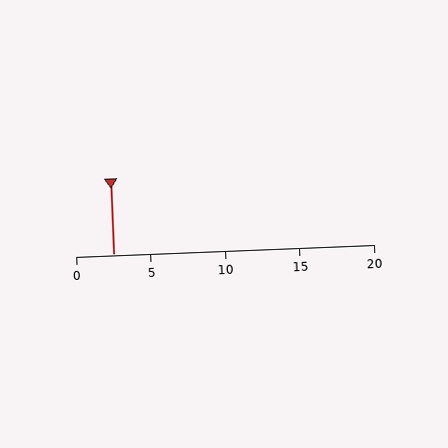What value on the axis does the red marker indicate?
The marker indicates approximately 2.5.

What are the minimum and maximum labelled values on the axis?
The axis runs from 0 to 20.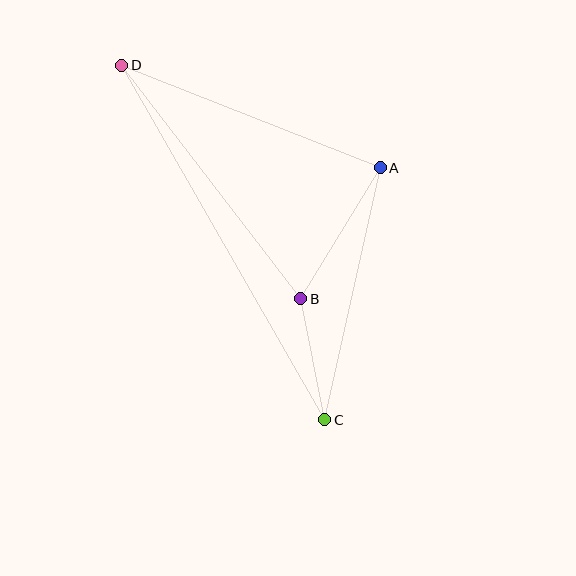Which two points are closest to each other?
Points B and C are closest to each other.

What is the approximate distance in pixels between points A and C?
The distance between A and C is approximately 258 pixels.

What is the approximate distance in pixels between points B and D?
The distance between B and D is approximately 294 pixels.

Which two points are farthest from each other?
Points C and D are farthest from each other.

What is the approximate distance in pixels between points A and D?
The distance between A and D is approximately 278 pixels.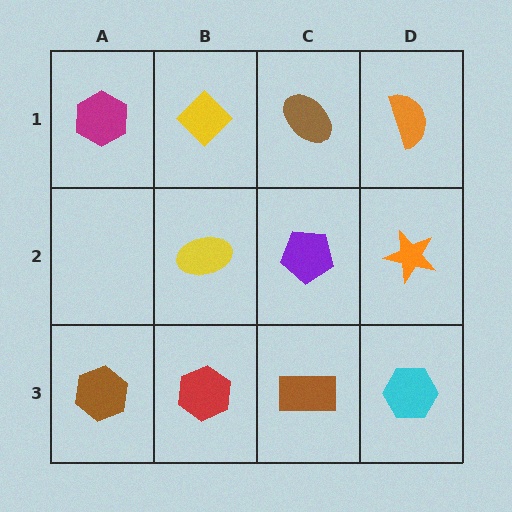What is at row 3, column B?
A red hexagon.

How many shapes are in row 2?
3 shapes.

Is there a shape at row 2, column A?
No, that cell is empty.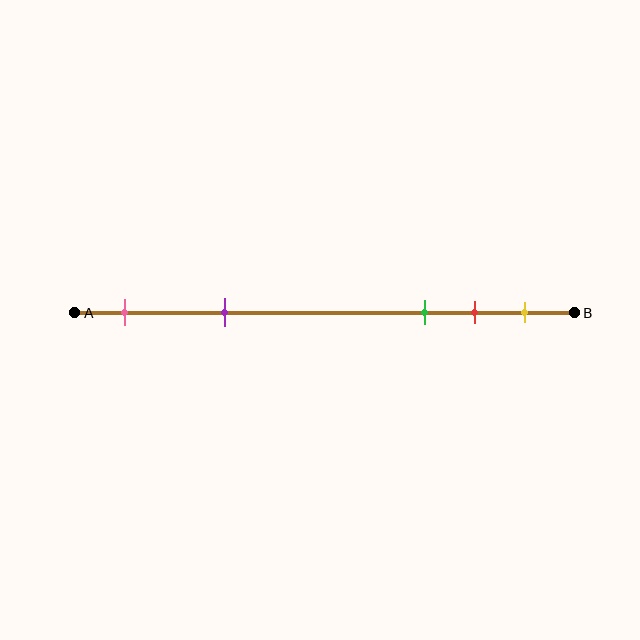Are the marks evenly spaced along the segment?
No, the marks are not evenly spaced.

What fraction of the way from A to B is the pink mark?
The pink mark is approximately 10% (0.1) of the way from A to B.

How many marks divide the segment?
There are 5 marks dividing the segment.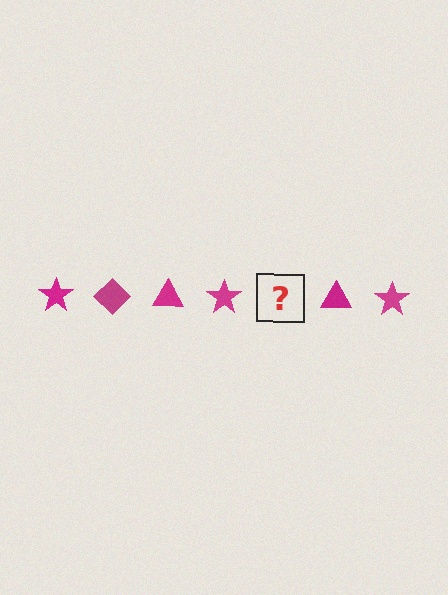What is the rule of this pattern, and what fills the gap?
The rule is that the pattern cycles through star, diamond, triangle shapes in magenta. The gap should be filled with a magenta diamond.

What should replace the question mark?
The question mark should be replaced with a magenta diamond.